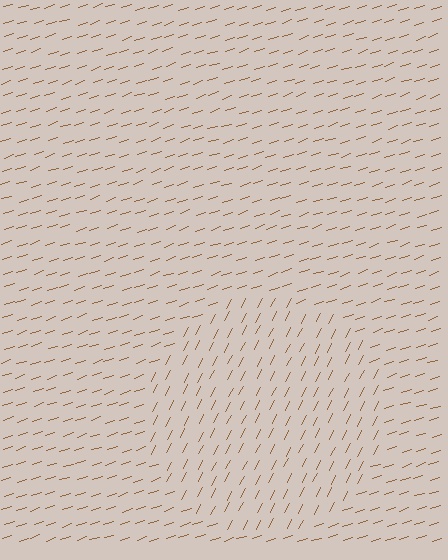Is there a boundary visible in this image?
Yes, there is a texture boundary formed by a change in line orientation.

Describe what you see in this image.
The image is filled with small brown line segments. A circle region in the image has lines oriented differently from the surrounding lines, creating a visible texture boundary.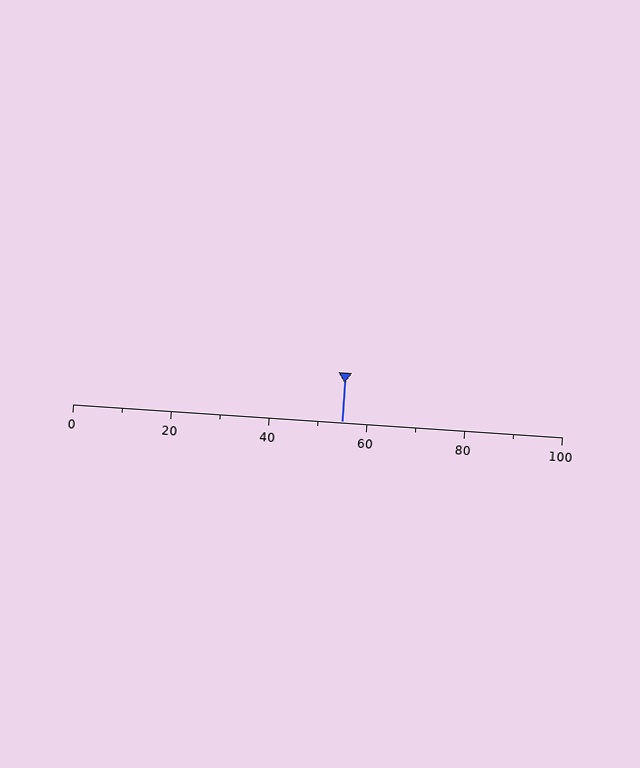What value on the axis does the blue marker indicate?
The marker indicates approximately 55.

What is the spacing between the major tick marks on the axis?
The major ticks are spaced 20 apart.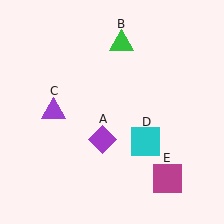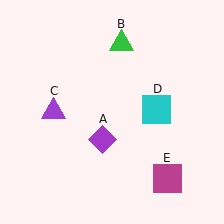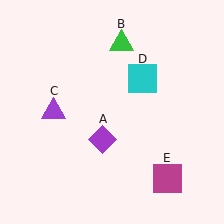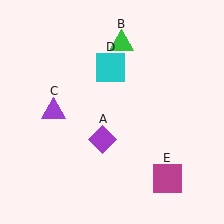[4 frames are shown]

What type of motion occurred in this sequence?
The cyan square (object D) rotated counterclockwise around the center of the scene.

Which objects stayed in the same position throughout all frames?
Purple diamond (object A) and green triangle (object B) and purple triangle (object C) and magenta square (object E) remained stationary.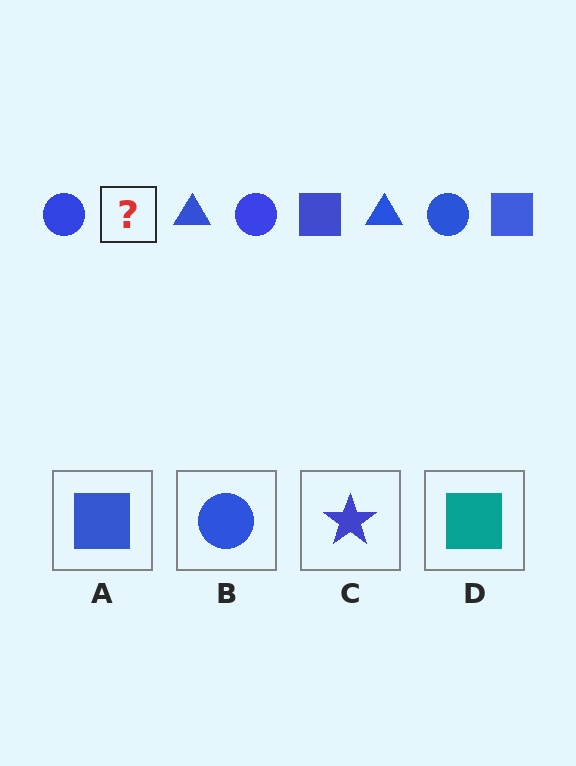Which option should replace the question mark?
Option A.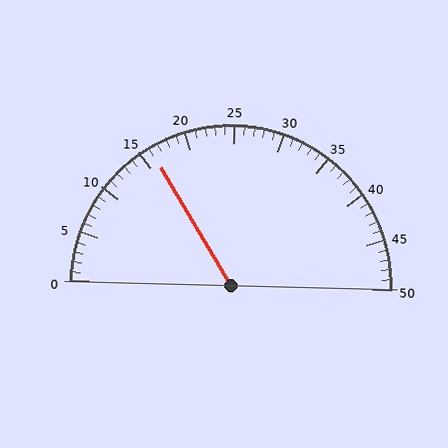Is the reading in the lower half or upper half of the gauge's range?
The reading is in the lower half of the range (0 to 50).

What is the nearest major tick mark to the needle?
The nearest major tick mark is 15.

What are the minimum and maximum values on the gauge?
The gauge ranges from 0 to 50.